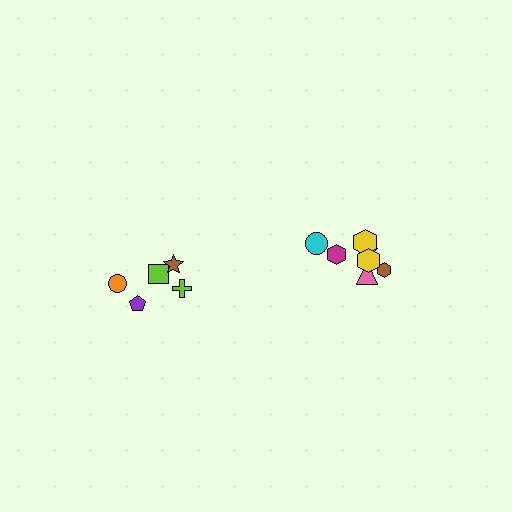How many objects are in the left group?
There are 5 objects.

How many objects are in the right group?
There are 7 objects.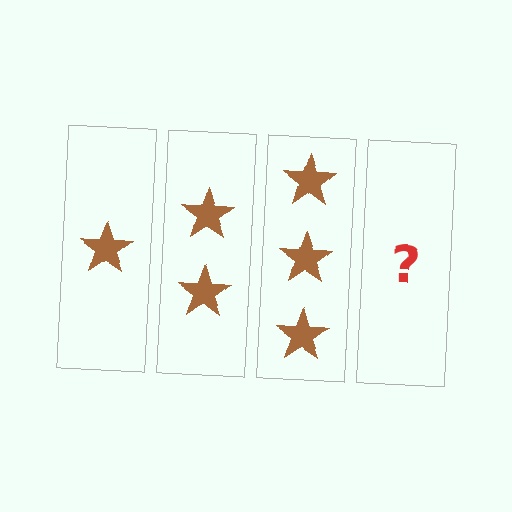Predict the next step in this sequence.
The next step is 4 stars.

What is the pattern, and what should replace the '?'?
The pattern is that each step adds one more star. The '?' should be 4 stars.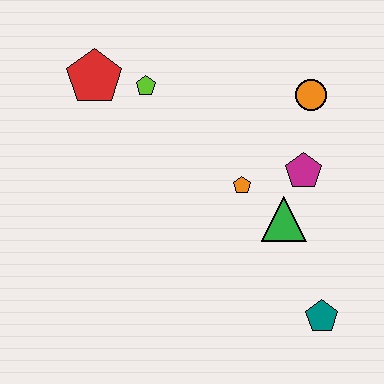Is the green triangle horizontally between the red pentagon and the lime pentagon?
No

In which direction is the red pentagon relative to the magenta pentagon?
The red pentagon is to the left of the magenta pentagon.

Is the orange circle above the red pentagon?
No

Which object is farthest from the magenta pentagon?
The red pentagon is farthest from the magenta pentagon.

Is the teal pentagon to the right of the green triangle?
Yes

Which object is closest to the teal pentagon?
The green triangle is closest to the teal pentagon.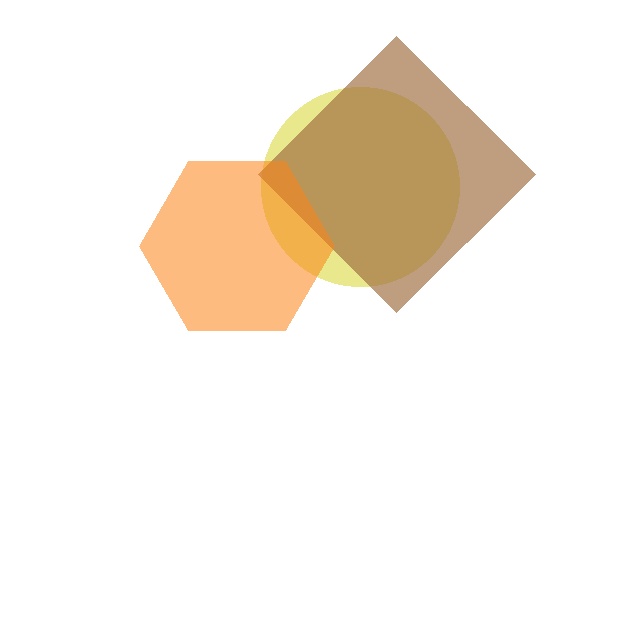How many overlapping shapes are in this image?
There are 3 overlapping shapes in the image.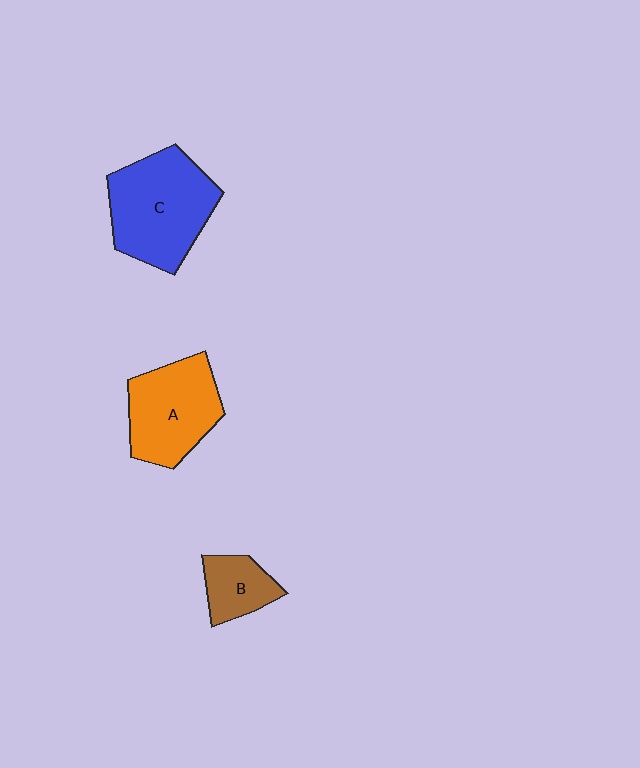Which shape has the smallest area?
Shape B (brown).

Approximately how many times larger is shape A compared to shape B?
Approximately 2.0 times.